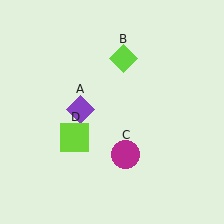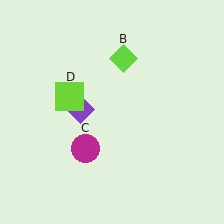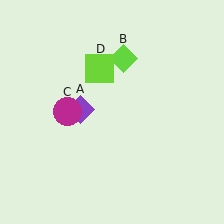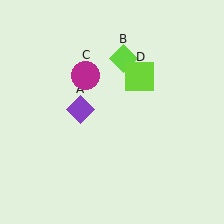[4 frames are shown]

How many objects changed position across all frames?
2 objects changed position: magenta circle (object C), lime square (object D).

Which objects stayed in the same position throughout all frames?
Purple diamond (object A) and lime diamond (object B) remained stationary.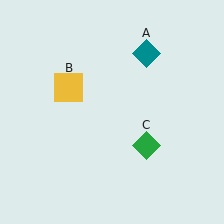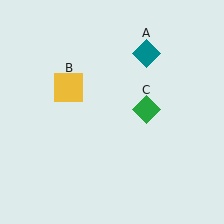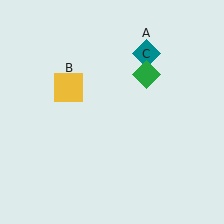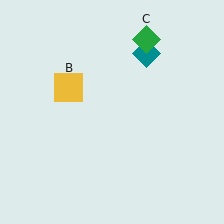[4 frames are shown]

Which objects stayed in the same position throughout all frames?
Teal diamond (object A) and yellow square (object B) remained stationary.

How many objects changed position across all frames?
1 object changed position: green diamond (object C).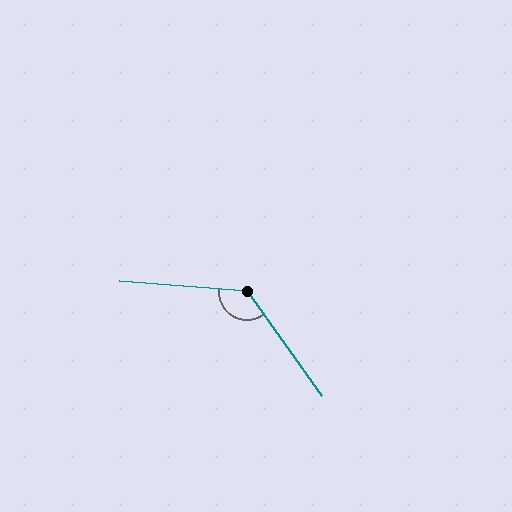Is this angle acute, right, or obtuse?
It is obtuse.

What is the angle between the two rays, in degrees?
Approximately 130 degrees.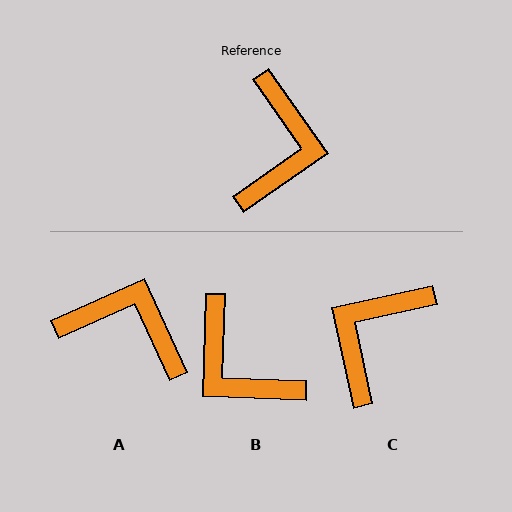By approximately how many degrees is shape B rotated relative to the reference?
Approximately 127 degrees clockwise.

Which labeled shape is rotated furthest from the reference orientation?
C, about 157 degrees away.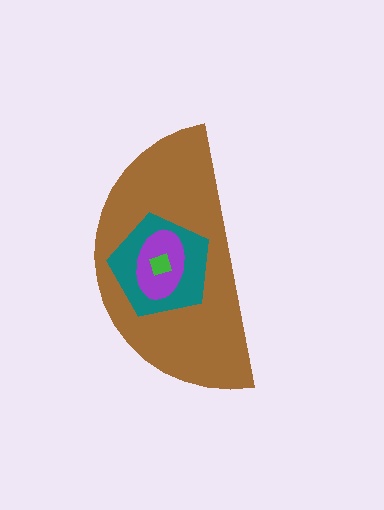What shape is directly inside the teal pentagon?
The purple ellipse.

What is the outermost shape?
The brown semicircle.